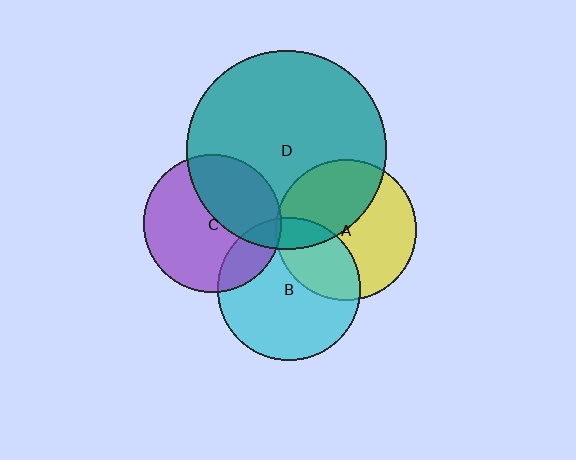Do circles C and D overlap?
Yes.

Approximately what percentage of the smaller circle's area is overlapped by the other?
Approximately 40%.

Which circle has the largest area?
Circle D (teal).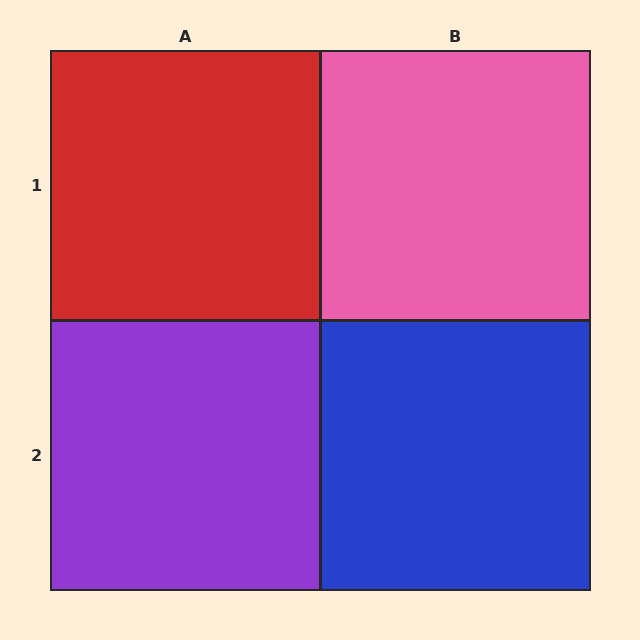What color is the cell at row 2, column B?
Blue.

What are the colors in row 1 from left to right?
Red, pink.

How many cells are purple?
1 cell is purple.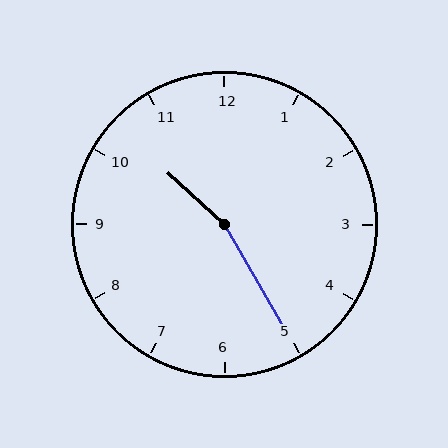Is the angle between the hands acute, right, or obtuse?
It is obtuse.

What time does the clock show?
10:25.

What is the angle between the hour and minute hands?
Approximately 162 degrees.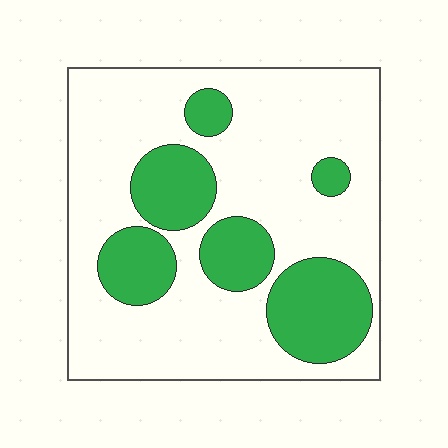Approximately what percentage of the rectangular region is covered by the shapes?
Approximately 30%.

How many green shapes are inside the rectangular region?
6.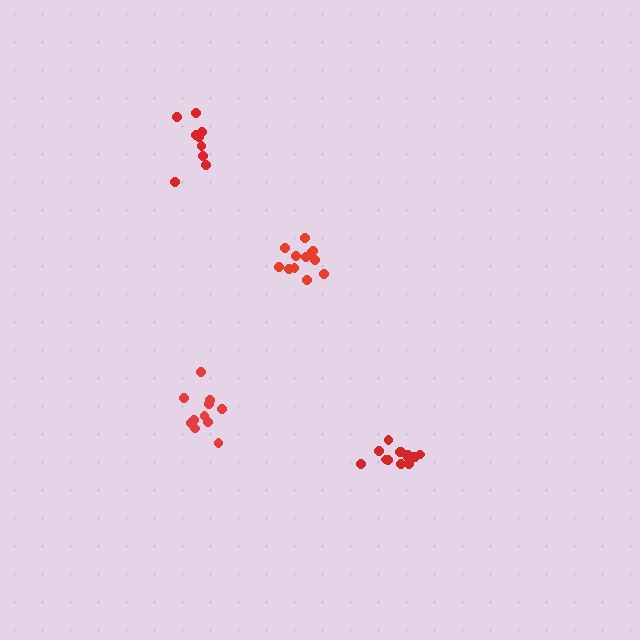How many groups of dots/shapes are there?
There are 4 groups.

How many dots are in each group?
Group 1: 9 dots, Group 2: 11 dots, Group 3: 14 dots, Group 4: 12 dots (46 total).